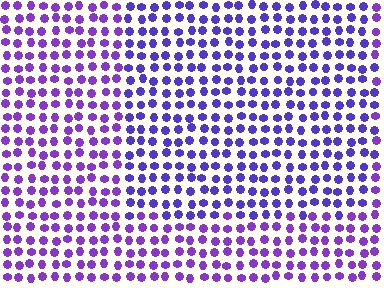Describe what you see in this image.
The image is filled with small purple elements in a uniform arrangement. A rectangle-shaped region is visible where the elements are tinted to a slightly different hue, forming a subtle color boundary.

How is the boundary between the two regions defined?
The boundary is defined purely by a slight shift in hue (about 23 degrees). Spacing, size, and orientation are identical on both sides.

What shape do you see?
I see a rectangle.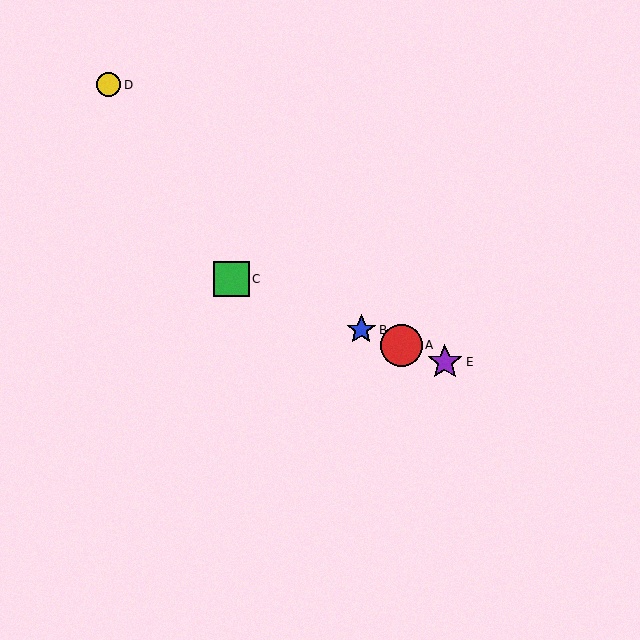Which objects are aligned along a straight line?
Objects A, B, C, E are aligned along a straight line.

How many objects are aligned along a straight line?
4 objects (A, B, C, E) are aligned along a straight line.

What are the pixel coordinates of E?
Object E is at (445, 362).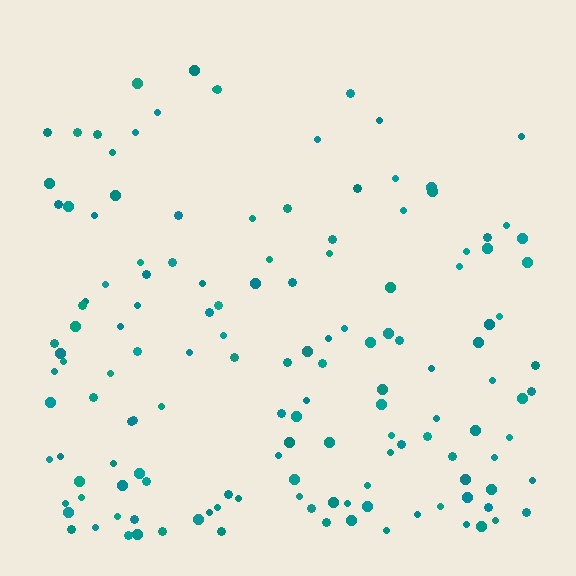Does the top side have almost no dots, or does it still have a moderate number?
Still a moderate number, just noticeably fewer than the bottom.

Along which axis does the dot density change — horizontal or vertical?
Vertical.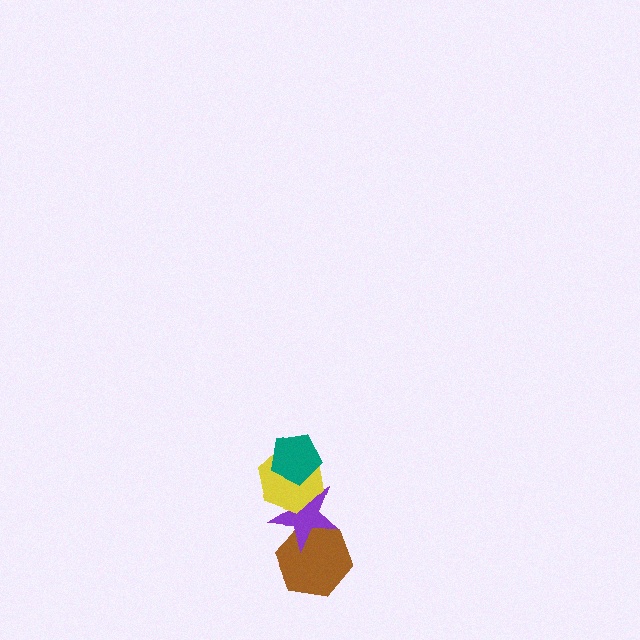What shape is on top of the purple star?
The yellow hexagon is on top of the purple star.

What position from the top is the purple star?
The purple star is 3rd from the top.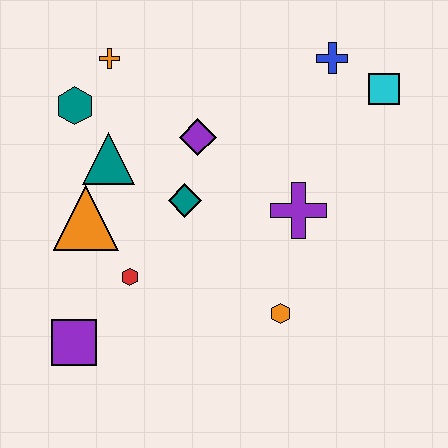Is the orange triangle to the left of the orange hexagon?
Yes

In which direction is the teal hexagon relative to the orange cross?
The teal hexagon is below the orange cross.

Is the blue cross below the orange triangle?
No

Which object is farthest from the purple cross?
The purple square is farthest from the purple cross.